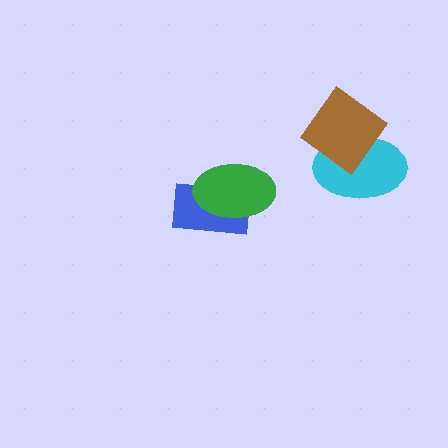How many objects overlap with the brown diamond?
1 object overlaps with the brown diamond.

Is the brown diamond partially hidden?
No, no other shape covers it.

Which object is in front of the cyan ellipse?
The brown diamond is in front of the cyan ellipse.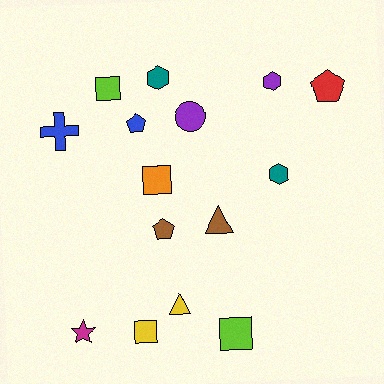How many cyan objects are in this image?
There are no cyan objects.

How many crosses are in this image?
There is 1 cross.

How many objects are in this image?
There are 15 objects.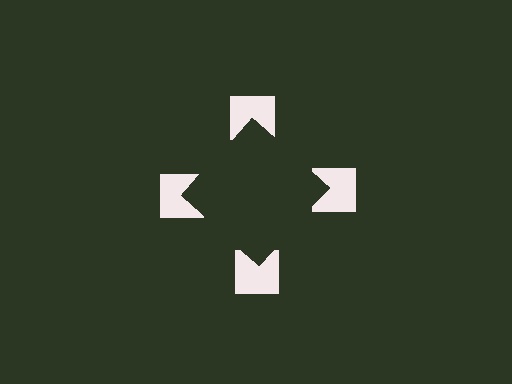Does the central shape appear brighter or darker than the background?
It typically appears slightly darker than the background, even though no actual brightness change is drawn.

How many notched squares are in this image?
There are 4 — one at each vertex of the illusory square.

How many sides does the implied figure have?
4 sides.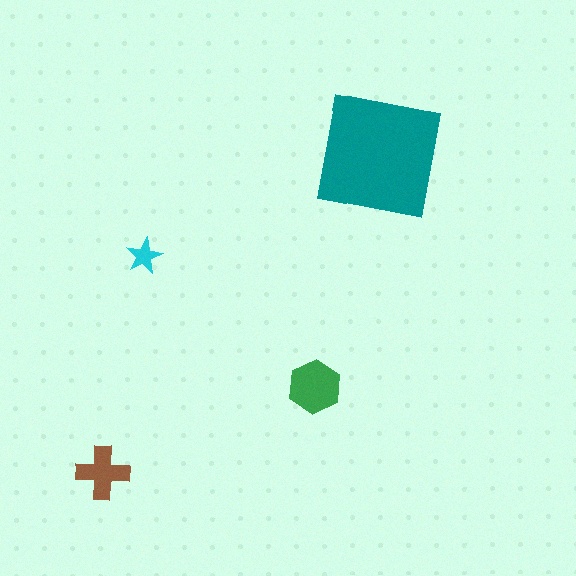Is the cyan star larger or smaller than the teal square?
Smaller.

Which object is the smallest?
The cyan star.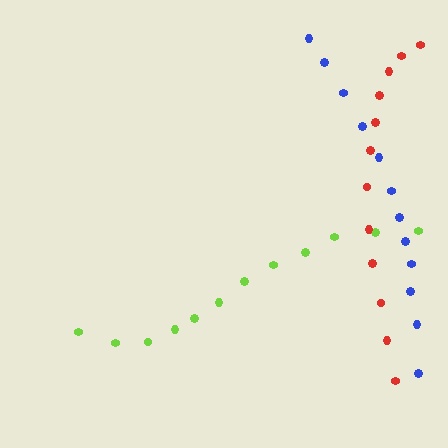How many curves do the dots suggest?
There are 3 distinct paths.